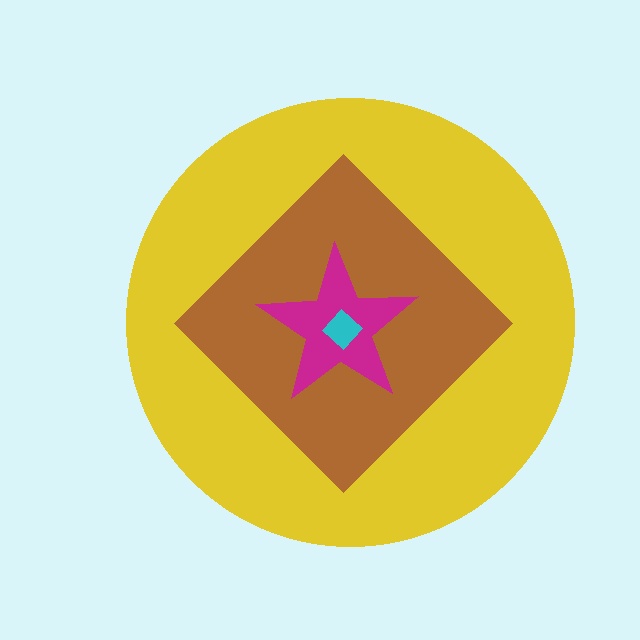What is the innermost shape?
The cyan diamond.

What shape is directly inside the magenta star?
The cyan diamond.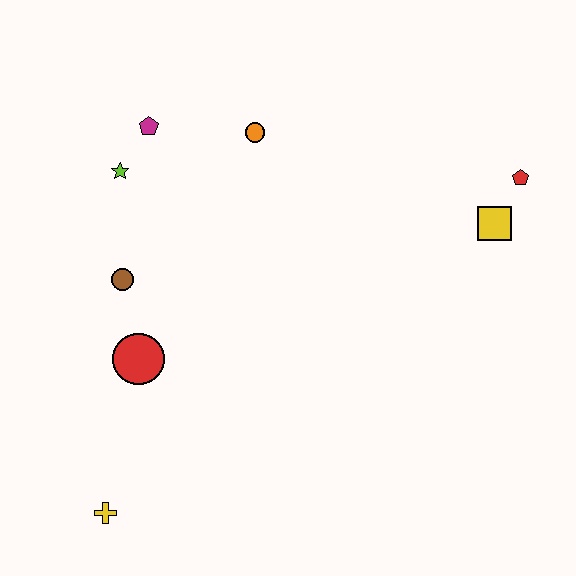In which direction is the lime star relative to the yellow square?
The lime star is to the left of the yellow square.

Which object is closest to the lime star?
The magenta pentagon is closest to the lime star.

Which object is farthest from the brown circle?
The red pentagon is farthest from the brown circle.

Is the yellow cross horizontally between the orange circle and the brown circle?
No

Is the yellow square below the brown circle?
No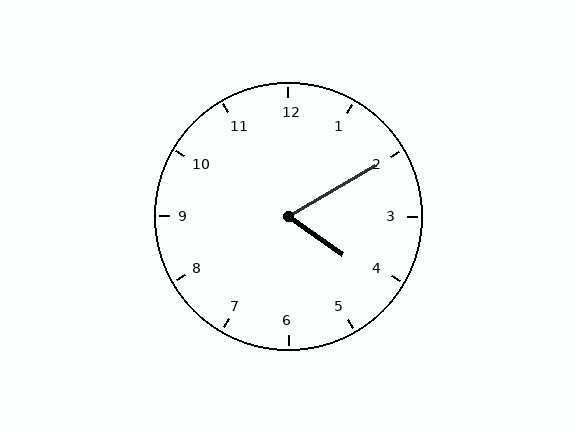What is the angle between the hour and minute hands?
Approximately 65 degrees.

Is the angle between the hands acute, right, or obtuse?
It is acute.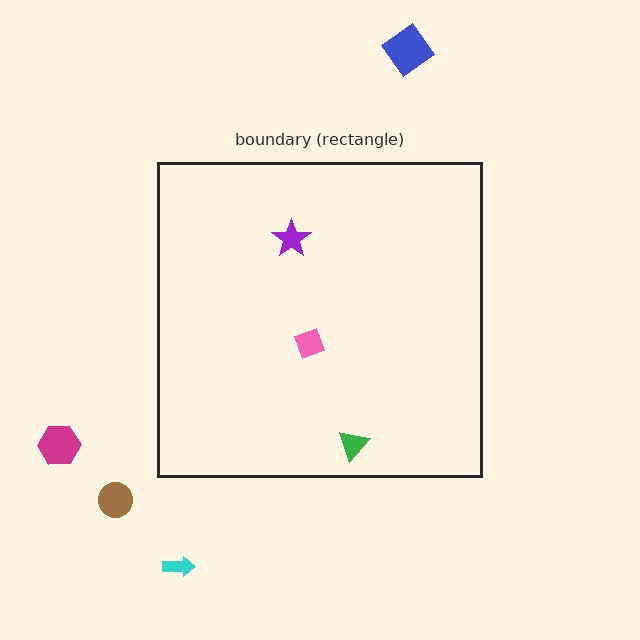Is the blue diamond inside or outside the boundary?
Outside.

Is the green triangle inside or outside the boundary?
Inside.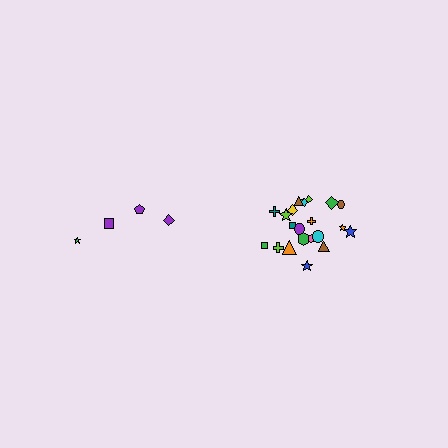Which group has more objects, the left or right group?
The right group.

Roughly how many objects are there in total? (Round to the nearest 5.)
Roughly 25 objects in total.